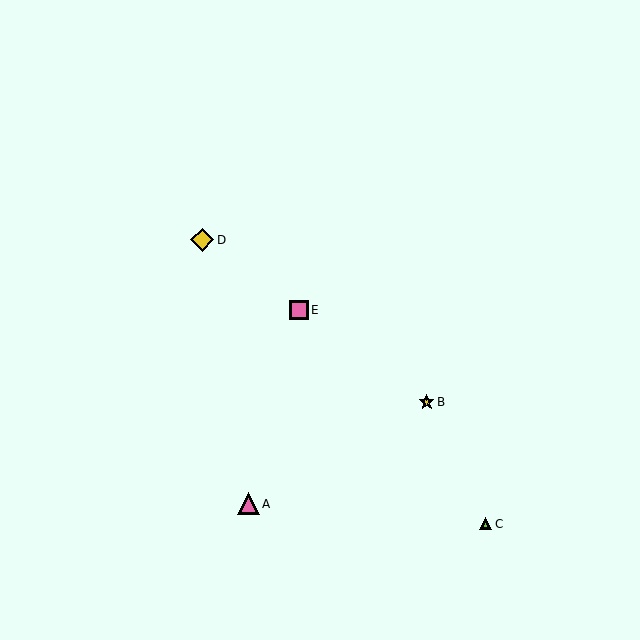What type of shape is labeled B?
Shape B is a yellow star.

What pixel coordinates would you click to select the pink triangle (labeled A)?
Click at (248, 504) to select the pink triangle A.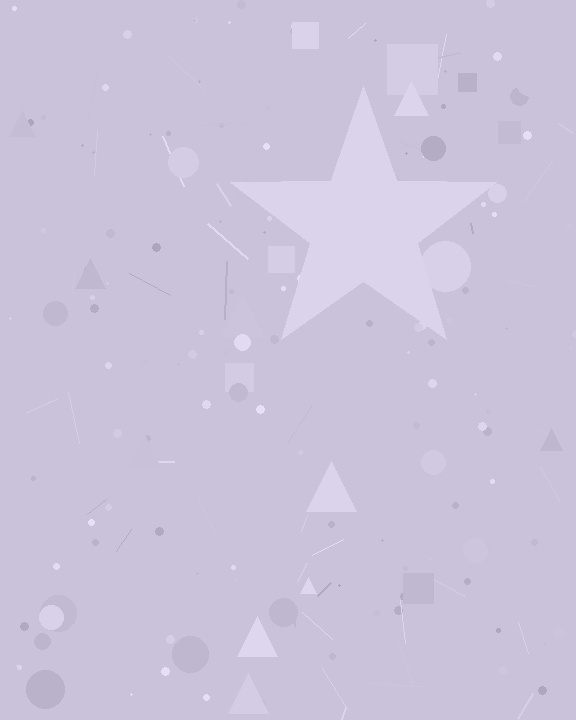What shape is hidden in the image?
A star is hidden in the image.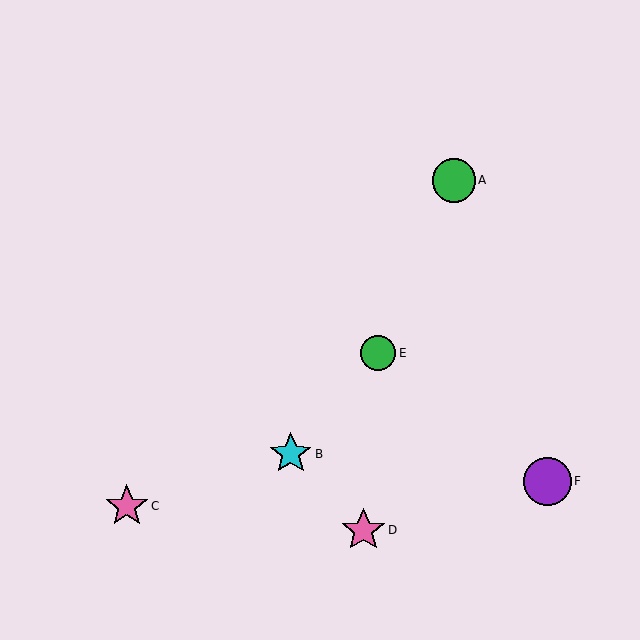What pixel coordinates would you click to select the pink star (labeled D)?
Click at (363, 530) to select the pink star D.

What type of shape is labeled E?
Shape E is a green circle.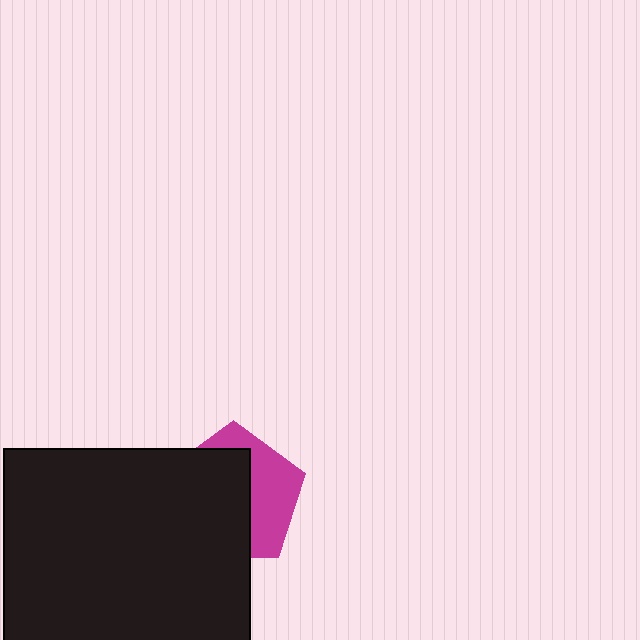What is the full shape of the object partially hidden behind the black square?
The partially hidden object is a magenta pentagon.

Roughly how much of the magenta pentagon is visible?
A small part of it is visible (roughly 39%).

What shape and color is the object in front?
The object in front is a black square.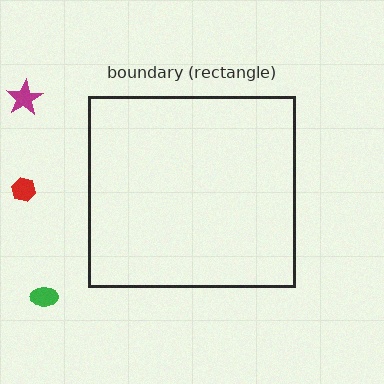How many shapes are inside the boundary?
0 inside, 3 outside.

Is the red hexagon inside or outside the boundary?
Outside.